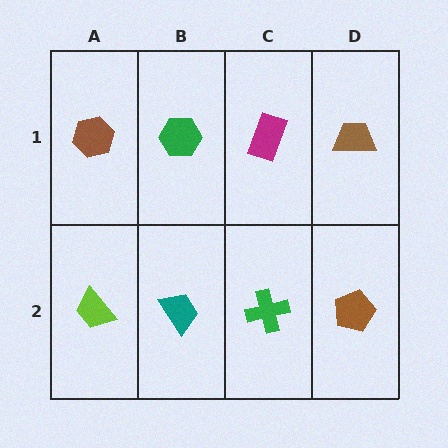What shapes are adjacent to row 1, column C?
A green cross (row 2, column C), a green hexagon (row 1, column B), a brown trapezoid (row 1, column D).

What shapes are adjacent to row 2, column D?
A brown trapezoid (row 1, column D), a green cross (row 2, column C).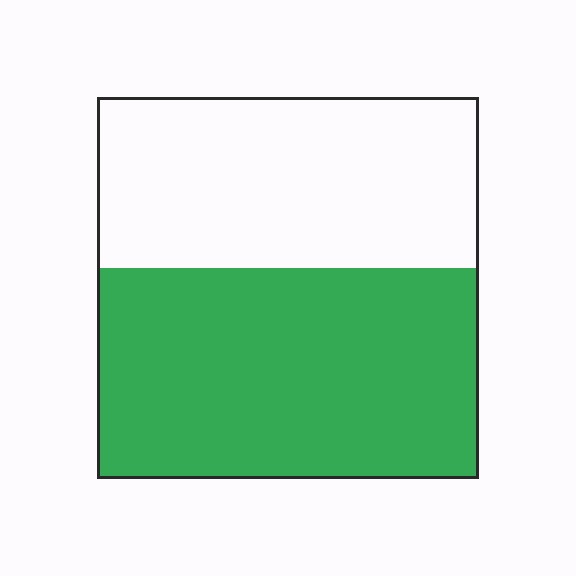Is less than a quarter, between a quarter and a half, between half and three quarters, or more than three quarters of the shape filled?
Between half and three quarters.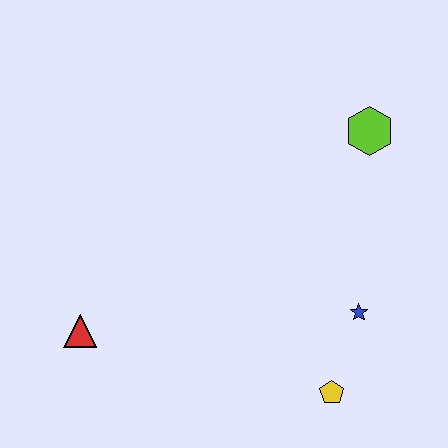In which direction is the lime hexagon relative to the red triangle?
The lime hexagon is to the right of the red triangle.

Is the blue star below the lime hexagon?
Yes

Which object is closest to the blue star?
The yellow pentagon is closest to the blue star.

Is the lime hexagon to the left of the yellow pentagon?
No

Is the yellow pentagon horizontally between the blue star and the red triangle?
Yes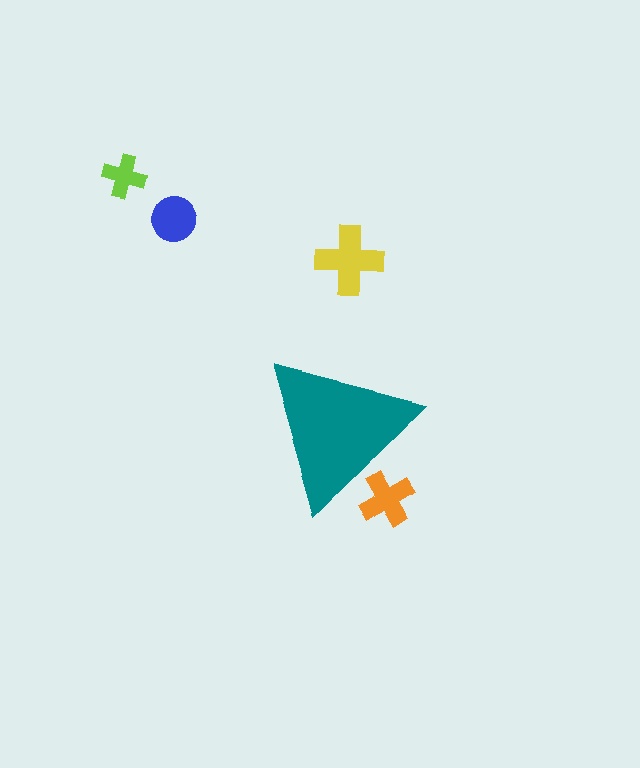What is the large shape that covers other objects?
A teal triangle.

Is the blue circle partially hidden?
No, the blue circle is fully visible.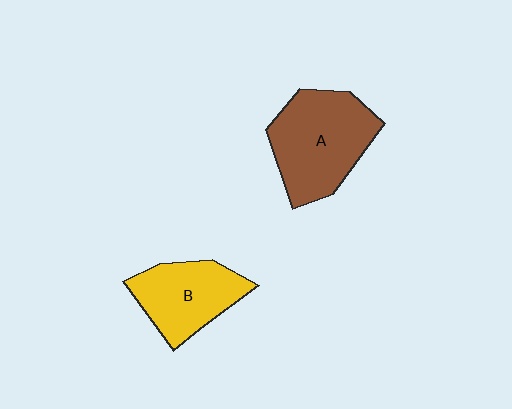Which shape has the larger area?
Shape A (brown).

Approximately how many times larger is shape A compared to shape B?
Approximately 1.3 times.